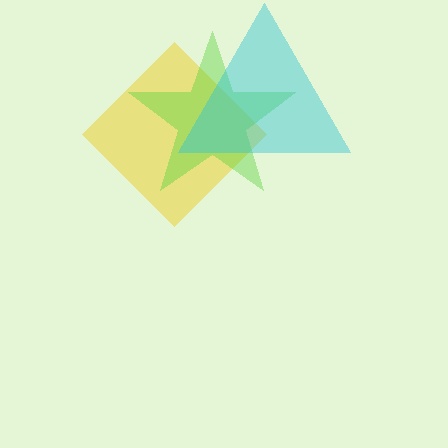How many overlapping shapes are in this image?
There are 3 overlapping shapes in the image.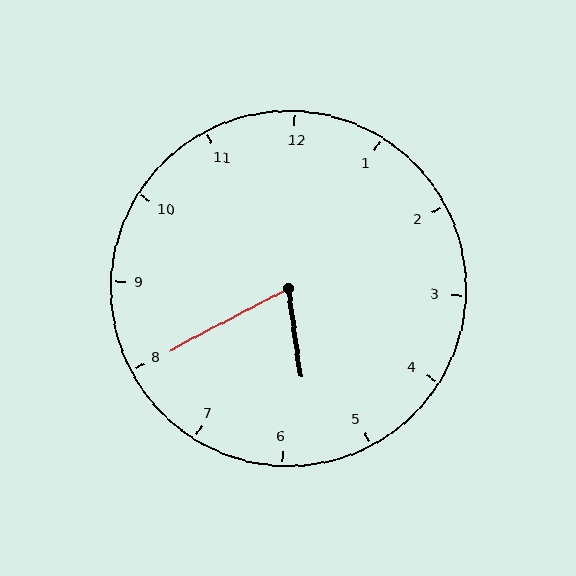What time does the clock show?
5:40.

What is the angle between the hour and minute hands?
Approximately 70 degrees.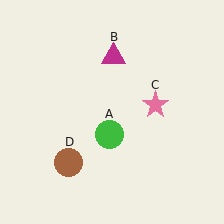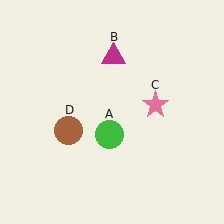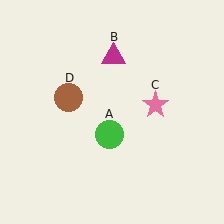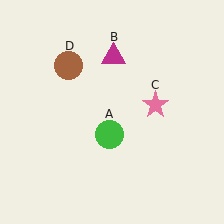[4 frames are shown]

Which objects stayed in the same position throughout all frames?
Green circle (object A) and magenta triangle (object B) and pink star (object C) remained stationary.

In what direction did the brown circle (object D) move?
The brown circle (object D) moved up.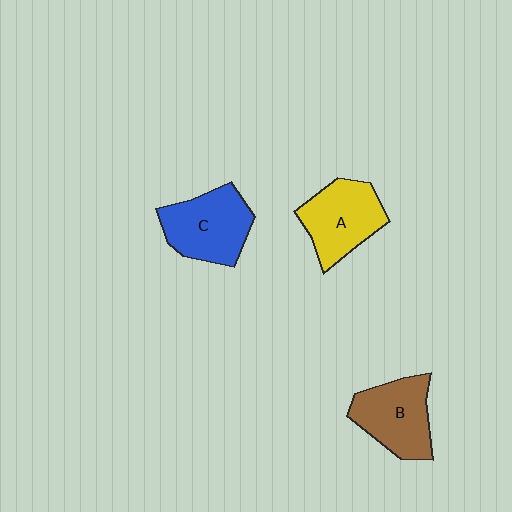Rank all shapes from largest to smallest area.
From largest to smallest: C (blue), A (yellow), B (brown).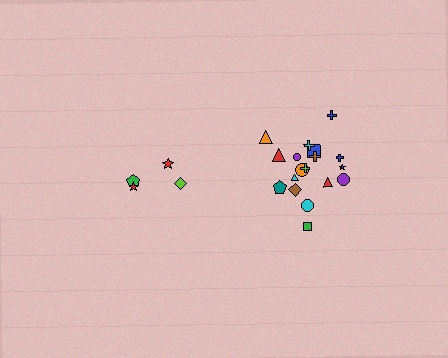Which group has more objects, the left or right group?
The right group.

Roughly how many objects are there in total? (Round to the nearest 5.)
Roughly 20 objects in total.